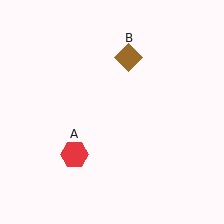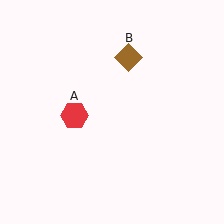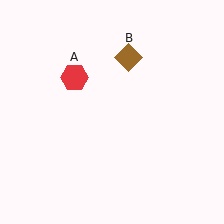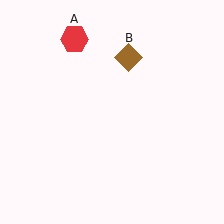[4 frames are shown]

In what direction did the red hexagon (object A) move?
The red hexagon (object A) moved up.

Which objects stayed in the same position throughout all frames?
Brown diamond (object B) remained stationary.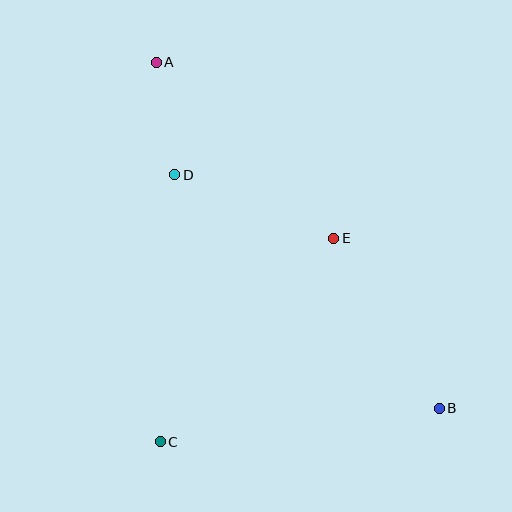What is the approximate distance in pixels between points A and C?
The distance between A and C is approximately 380 pixels.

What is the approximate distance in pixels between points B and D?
The distance between B and D is approximately 353 pixels.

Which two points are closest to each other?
Points A and D are closest to each other.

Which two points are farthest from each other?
Points A and B are farthest from each other.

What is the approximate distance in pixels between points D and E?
The distance between D and E is approximately 172 pixels.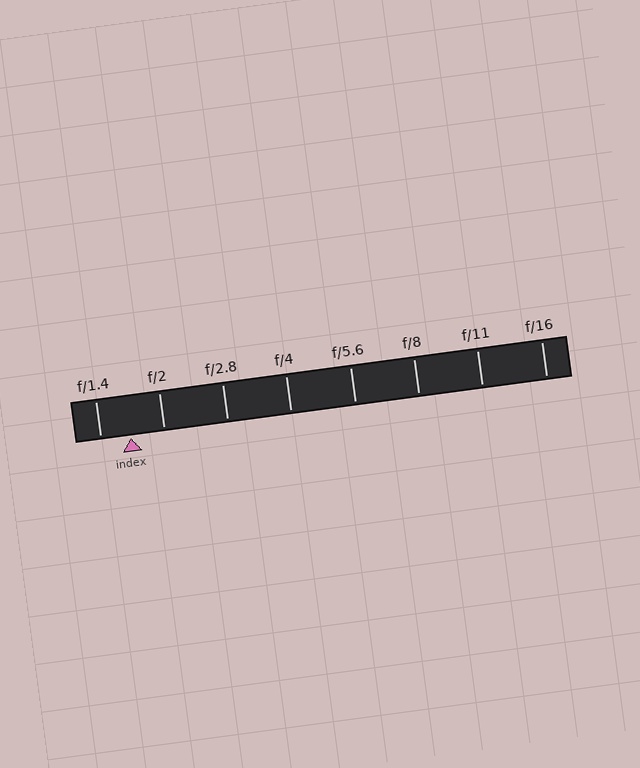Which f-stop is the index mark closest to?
The index mark is closest to f/1.4.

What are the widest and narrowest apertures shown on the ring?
The widest aperture shown is f/1.4 and the narrowest is f/16.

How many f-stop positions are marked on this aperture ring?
There are 8 f-stop positions marked.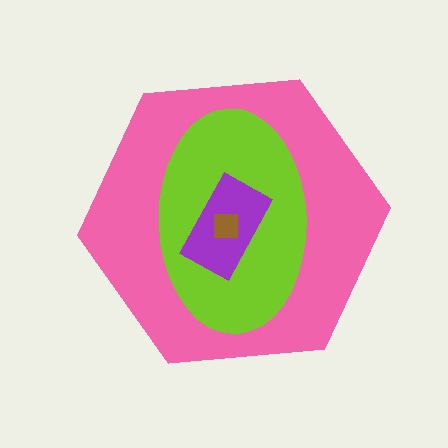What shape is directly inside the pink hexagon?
The lime ellipse.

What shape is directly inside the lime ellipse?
The purple rectangle.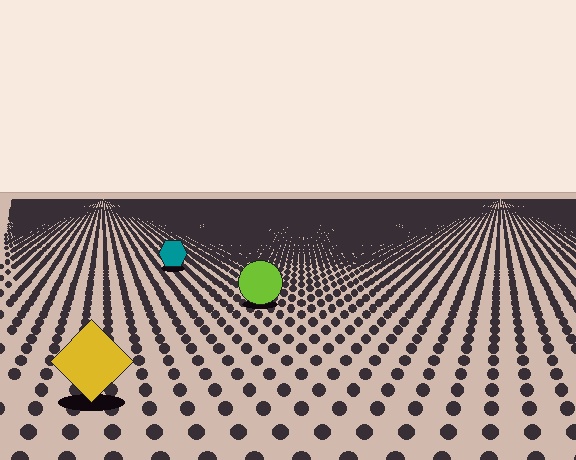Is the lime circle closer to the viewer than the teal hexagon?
Yes. The lime circle is closer — you can tell from the texture gradient: the ground texture is coarser near it.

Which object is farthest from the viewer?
The teal hexagon is farthest from the viewer. It appears smaller and the ground texture around it is denser.